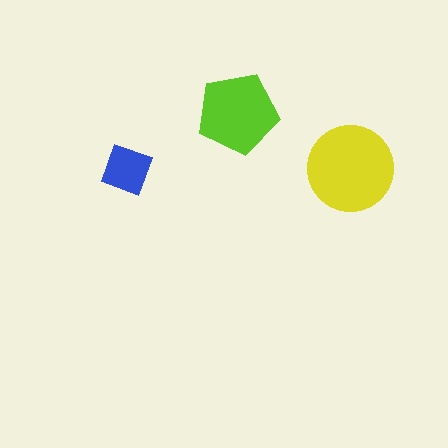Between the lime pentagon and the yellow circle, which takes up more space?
The yellow circle.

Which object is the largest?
The yellow circle.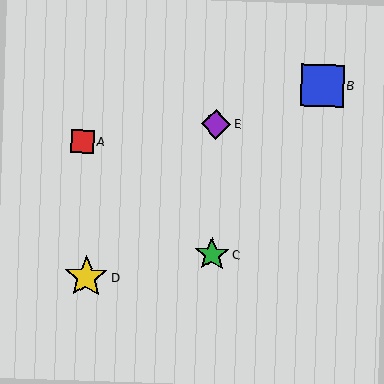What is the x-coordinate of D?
Object D is at x≈86.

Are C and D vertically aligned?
No, C is at x≈212 and D is at x≈86.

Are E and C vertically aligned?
Yes, both are at x≈216.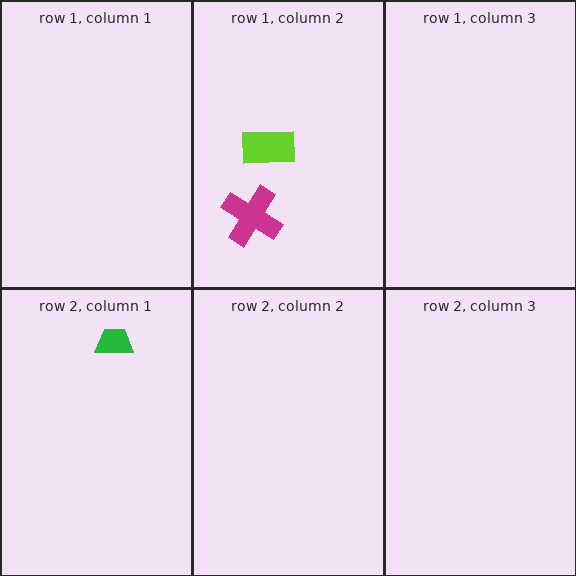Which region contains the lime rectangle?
The row 1, column 2 region.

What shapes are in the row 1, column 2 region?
The magenta cross, the lime rectangle.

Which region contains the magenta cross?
The row 1, column 2 region.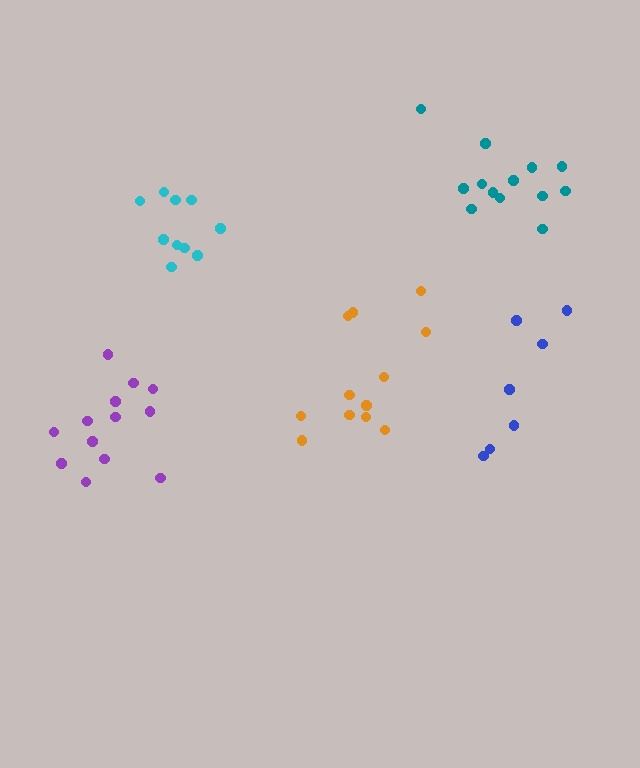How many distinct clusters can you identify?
There are 5 distinct clusters.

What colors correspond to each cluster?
The clusters are colored: cyan, blue, orange, purple, teal.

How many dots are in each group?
Group 1: 10 dots, Group 2: 7 dots, Group 3: 12 dots, Group 4: 13 dots, Group 5: 13 dots (55 total).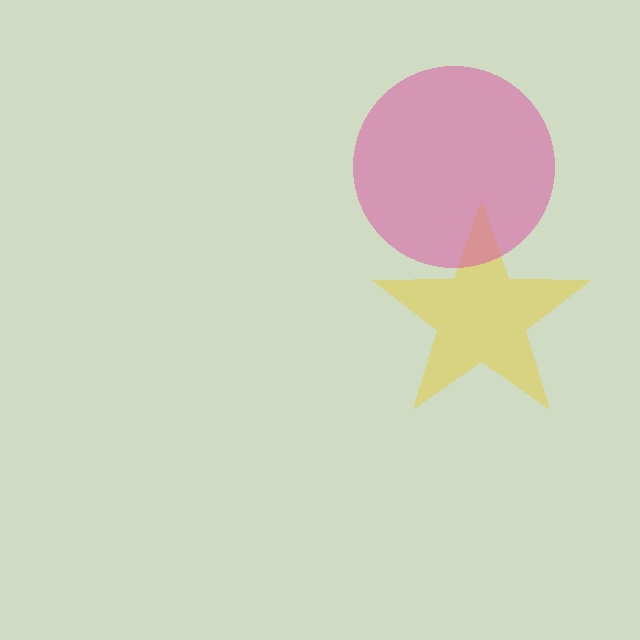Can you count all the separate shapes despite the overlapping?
Yes, there are 2 separate shapes.